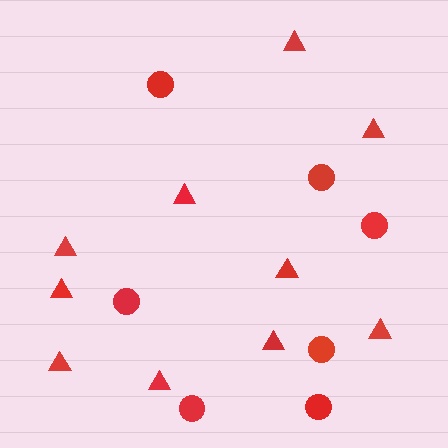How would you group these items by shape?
There are 2 groups: one group of triangles (10) and one group of circles (7).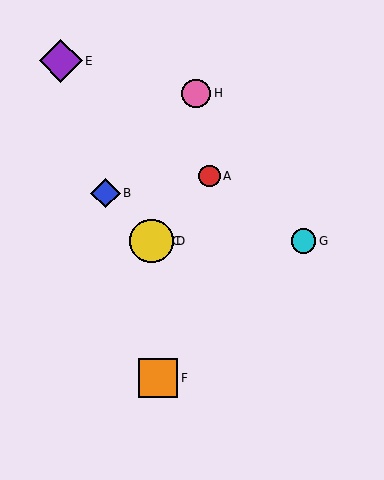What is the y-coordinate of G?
Object G is at y≈241.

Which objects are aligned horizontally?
Objects C, D, G are aligned horizontally.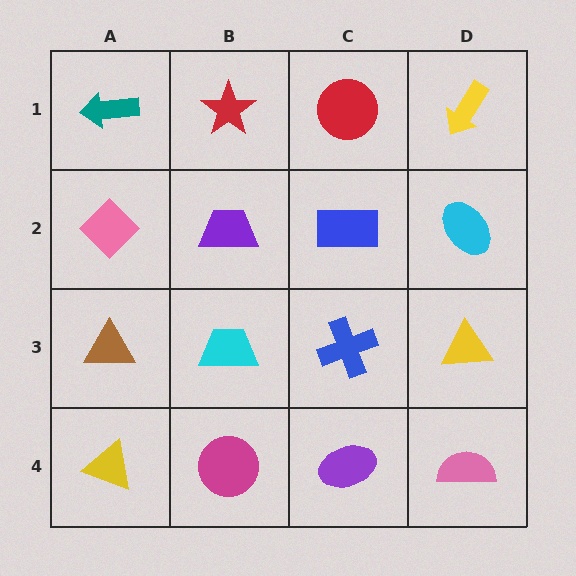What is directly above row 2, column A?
A teal arrow.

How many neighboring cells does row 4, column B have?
3.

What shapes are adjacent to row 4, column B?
A cyan trapezoid (row 3, column B), a yellow triangle (row 4, column A), a purple ellipse (row 4, column C).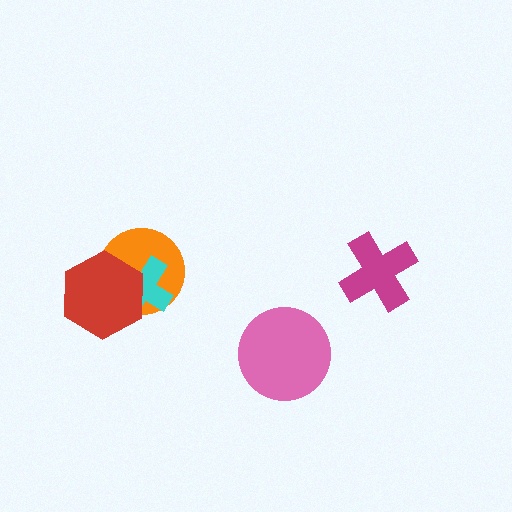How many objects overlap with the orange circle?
2 objects overlap with the orange circle.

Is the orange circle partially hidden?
Yes, it is partially covered by another shape.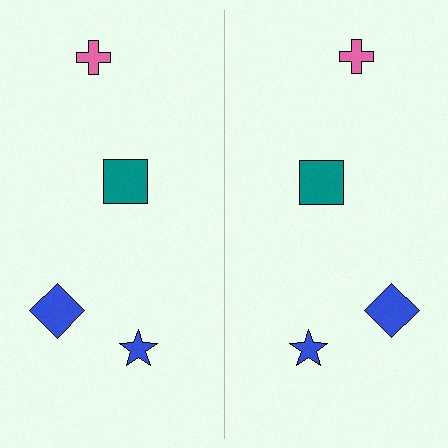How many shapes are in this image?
There are 8 shapes in this image.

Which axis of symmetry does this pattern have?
The pattern has a vertical axis of symmetry running through the center of the image.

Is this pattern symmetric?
Yes, this pattern has bilateral (reflection) symmetry.